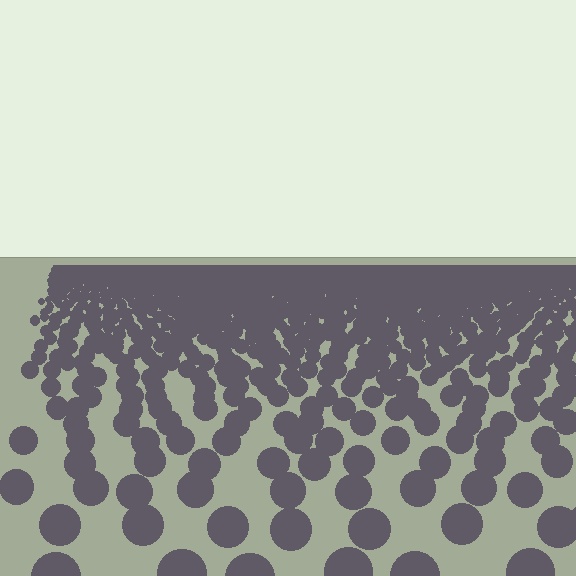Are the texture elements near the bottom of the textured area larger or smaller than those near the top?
Larger. Near the bottom, elements are closer to the viewer and appear at a bigger on-screen size.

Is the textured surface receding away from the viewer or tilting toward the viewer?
The surface is receding away from the viewer. Texture elements get smaller and denser toward the top.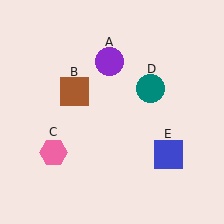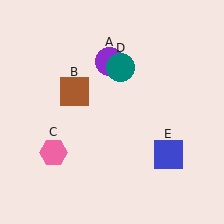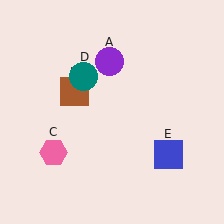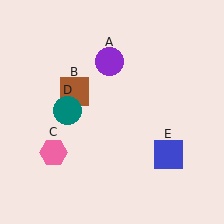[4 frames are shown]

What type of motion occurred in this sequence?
The teal circle (object D) rotated counterclockwise around the center of the scene.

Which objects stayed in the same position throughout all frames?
Purple circle (object A) and brown square (object B) and pink hexagon (object C) and blue square (object E) remained stationary.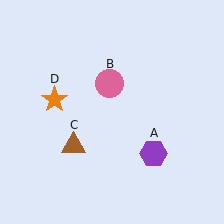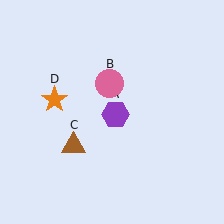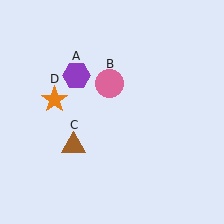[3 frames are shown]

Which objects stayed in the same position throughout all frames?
Pink circle (object B) and brown triangle (object C) and orange star (object D) remained stationary.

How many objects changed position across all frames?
1 object changed position: purple hexagon (object A).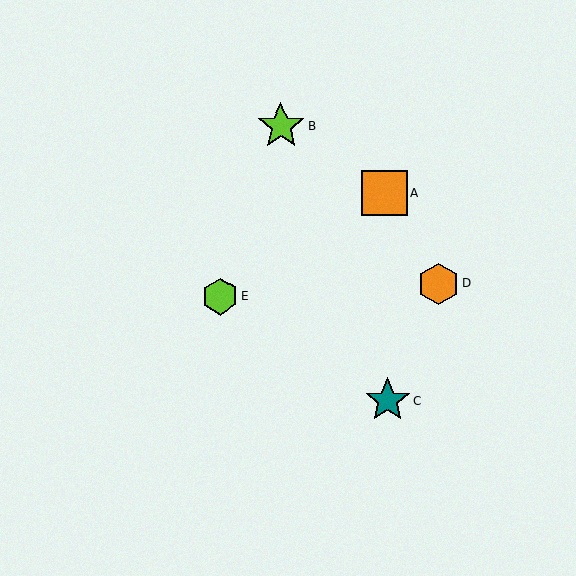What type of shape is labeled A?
Shape A is an orange square.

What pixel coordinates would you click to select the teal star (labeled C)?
Click at (388, 401) to select the teal star C.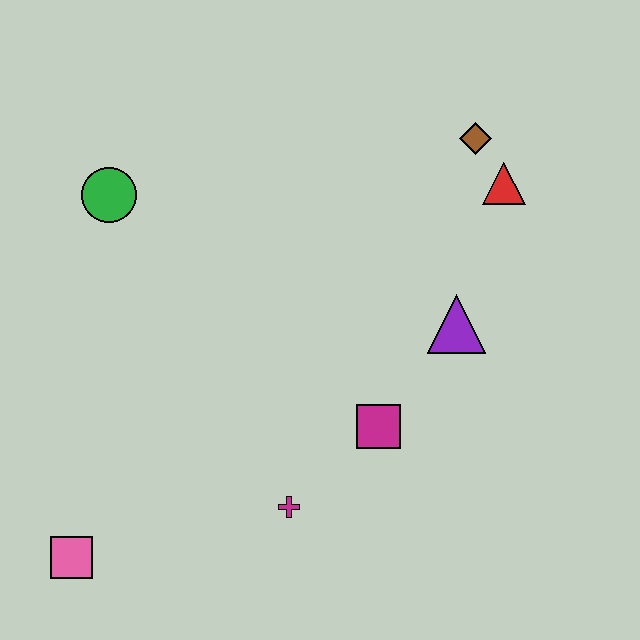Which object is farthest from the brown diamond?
The pink square is farthest from the brown diamond.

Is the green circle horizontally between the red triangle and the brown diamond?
No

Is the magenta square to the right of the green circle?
Yes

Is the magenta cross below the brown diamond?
Yes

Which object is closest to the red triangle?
The brown diamond is closest to the red triangle.